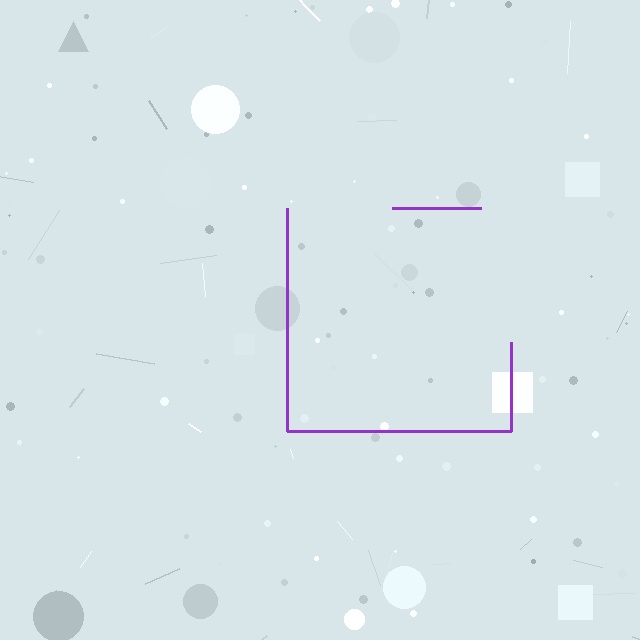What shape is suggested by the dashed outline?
The dashed outline suggests a square.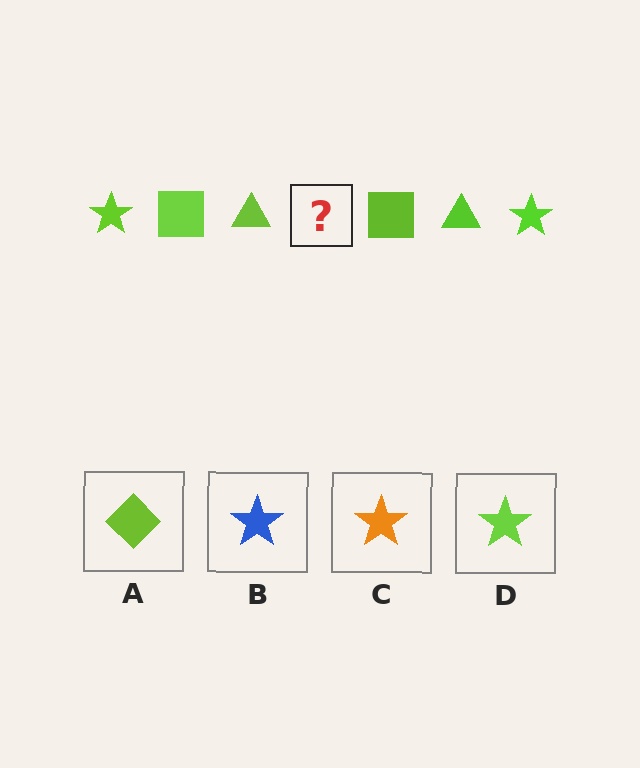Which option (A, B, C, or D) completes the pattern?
D.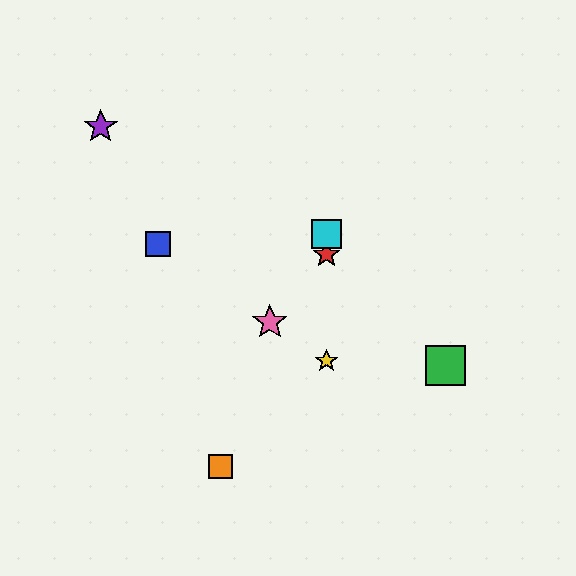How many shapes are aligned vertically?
3 shapes (the red star, the yellow star, the cyan square) are aligned vertically.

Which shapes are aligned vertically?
The red star, the yellow star, the cyan square are aligned vertically.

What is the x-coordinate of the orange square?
The orange square is at x≈220.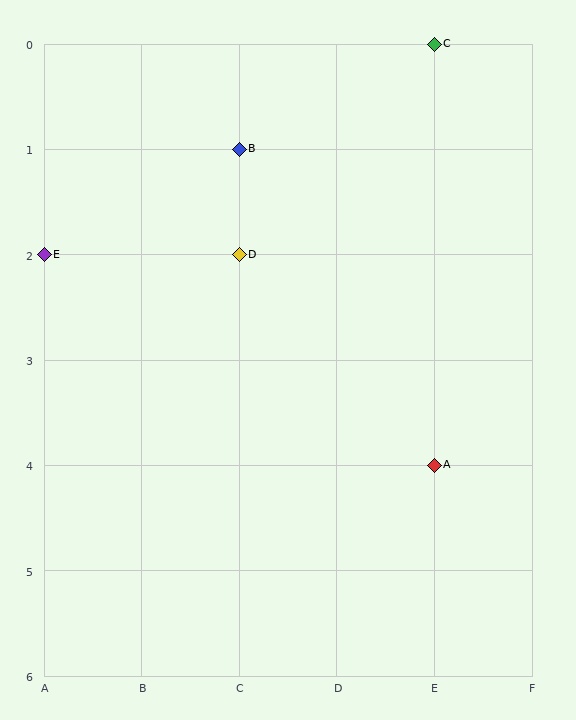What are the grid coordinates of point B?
Point B is at grid coordinates (C, 1).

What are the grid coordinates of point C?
Point C is at grid coordinates (E, 0).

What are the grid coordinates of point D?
Point D is at grid coordinates (C, 2).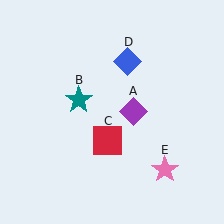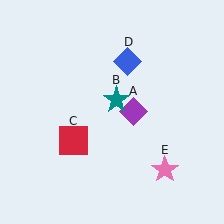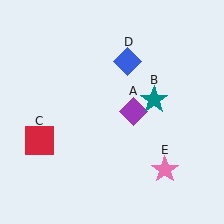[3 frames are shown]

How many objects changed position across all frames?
2 objects changed position: teal star (object B), red square (object C).